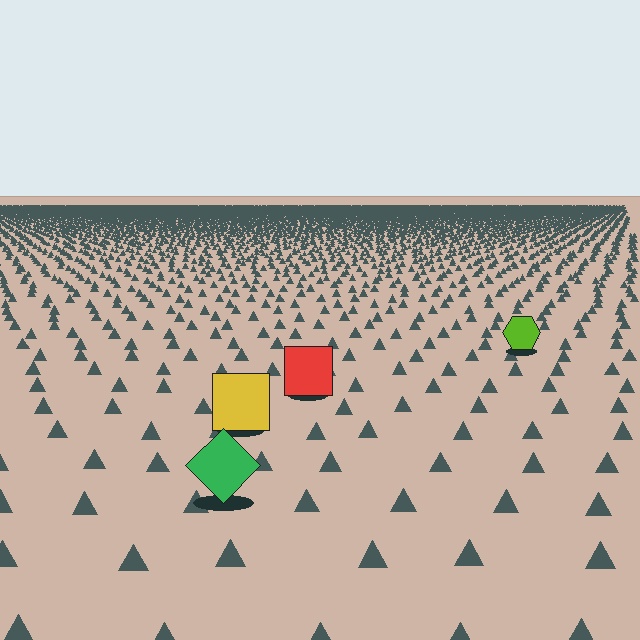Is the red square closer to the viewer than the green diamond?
No. The green diamond is closer — you can tell from the texture gradient: the ground texture is coarser near it.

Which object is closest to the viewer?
The green diamond is closest. The texture marks near it are larger and more spread out.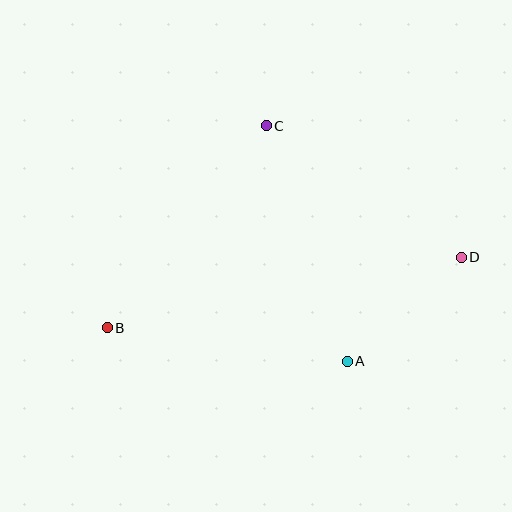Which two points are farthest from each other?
Points B and D are farthest from each other.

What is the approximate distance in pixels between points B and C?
The distance between B and C is approximately 257 pixels.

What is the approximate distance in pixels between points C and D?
The distance between C and D is approximately 235 pixels.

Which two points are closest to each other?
Points A and D are closest to each other.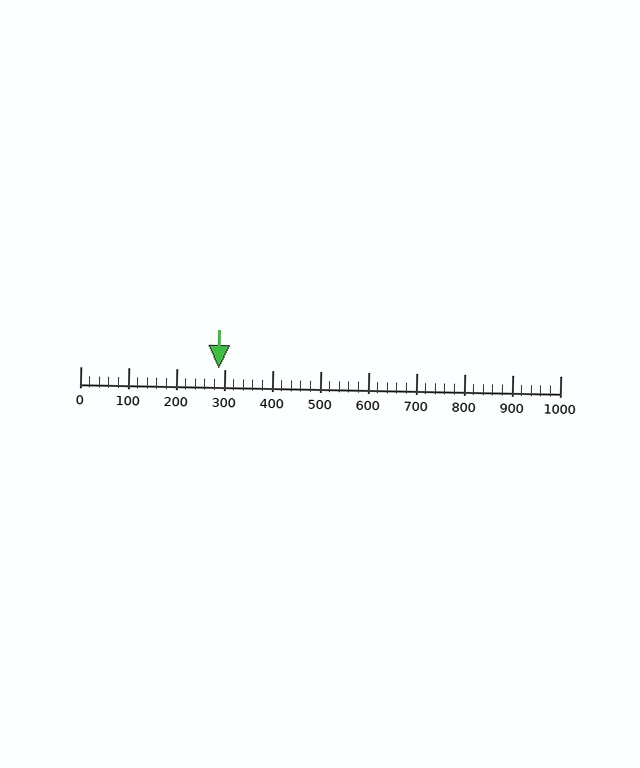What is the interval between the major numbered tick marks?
The major tick marks are spaced 100 units apart.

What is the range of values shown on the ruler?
The ruler shows values from 0 to 1000.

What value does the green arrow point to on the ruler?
The green arrow points to approximately 288.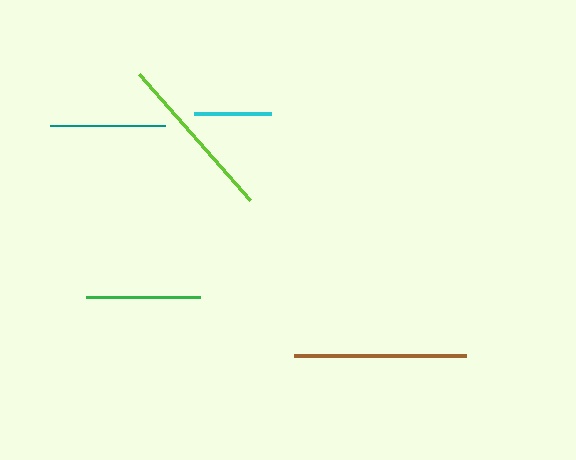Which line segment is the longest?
The brown line is the longest at approximately 172 pixels.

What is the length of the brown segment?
The brown segment is approximately 172 pixels long.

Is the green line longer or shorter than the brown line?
The brown line is longer than the green line.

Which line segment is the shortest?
The cyan line is the shortest at approximately 77 pixels.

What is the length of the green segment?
The green segment is approximately 114 pixels long.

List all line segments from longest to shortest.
From longest to shortest: brown, lime, teal, green, cyan.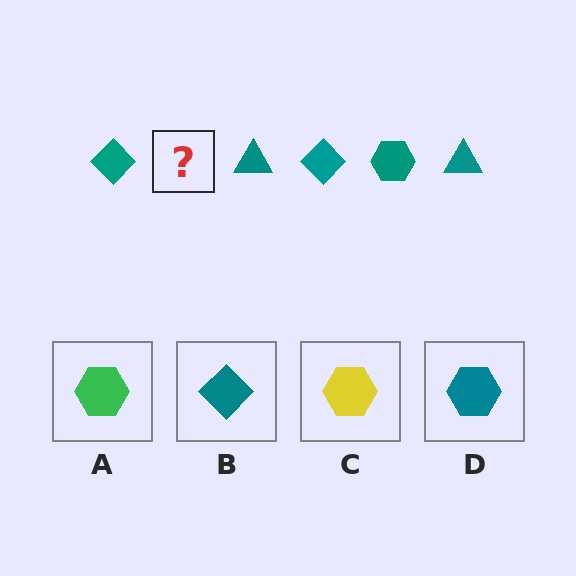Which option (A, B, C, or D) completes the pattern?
D.